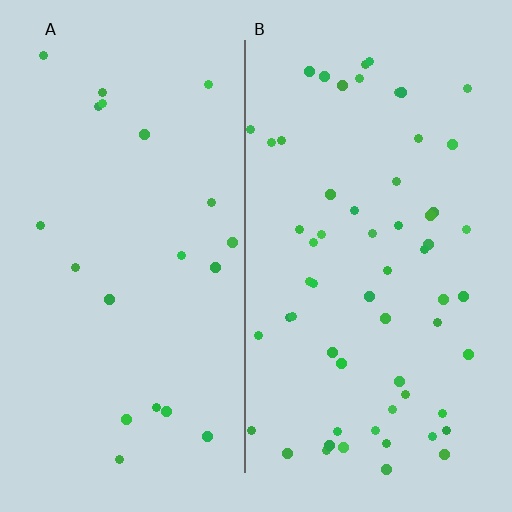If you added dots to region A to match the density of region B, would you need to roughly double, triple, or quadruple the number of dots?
Approximately triple.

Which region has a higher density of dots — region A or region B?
B (the right).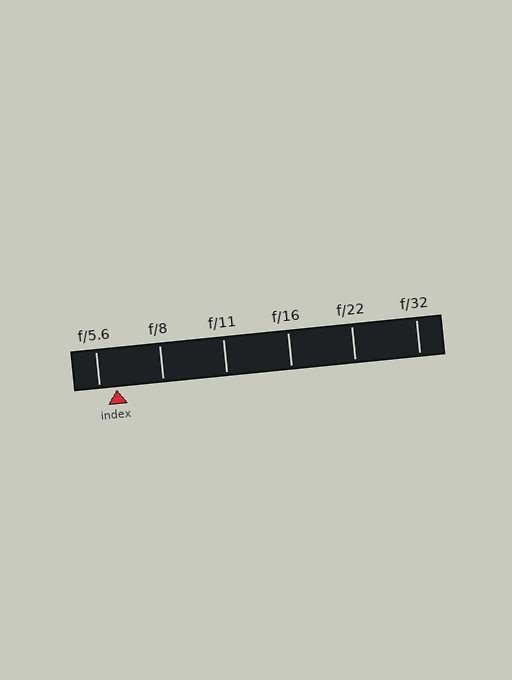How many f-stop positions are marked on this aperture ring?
There are 6 f-stop positions marked.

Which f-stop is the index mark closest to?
The index mark is closest to f/5.6.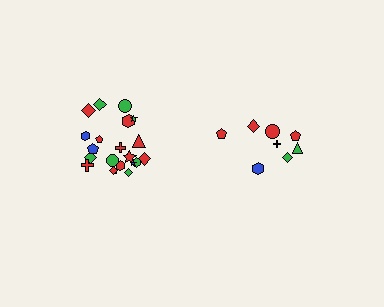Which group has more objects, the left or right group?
The left group.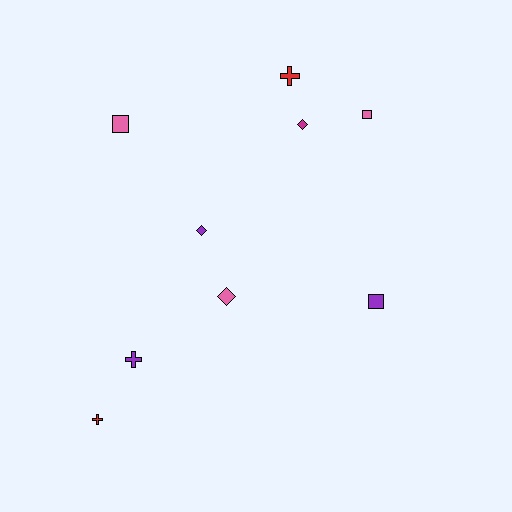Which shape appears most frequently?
Diamond, with 3 objects.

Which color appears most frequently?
Pink, with 3 objects.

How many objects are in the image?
There are 9 objects.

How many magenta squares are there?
There are no magenta squares.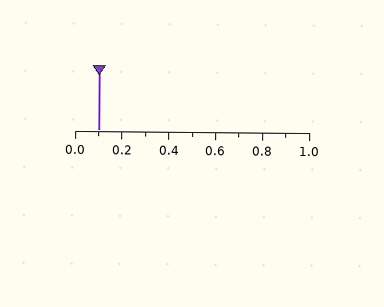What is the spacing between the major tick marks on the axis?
The major ticks are spaced 0.2 apart.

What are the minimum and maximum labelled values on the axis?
The axis runs from 0.0 to 1.0.